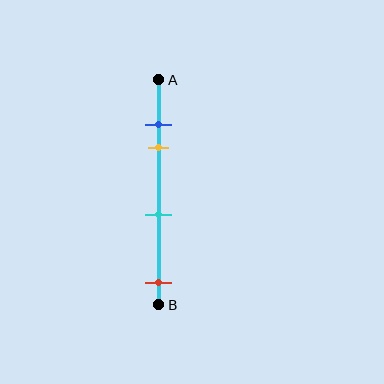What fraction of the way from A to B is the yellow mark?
The yellow mark is approximately 30% (0.3) of the way from A to B.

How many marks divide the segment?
There are 4 marks dividing the segment.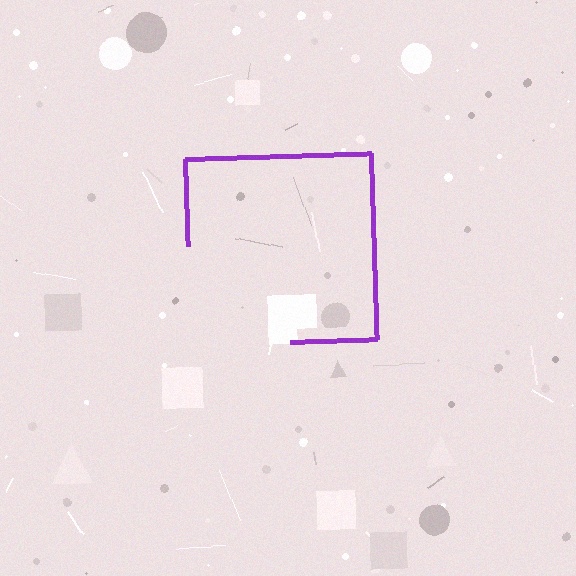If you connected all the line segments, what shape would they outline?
They would outline a square.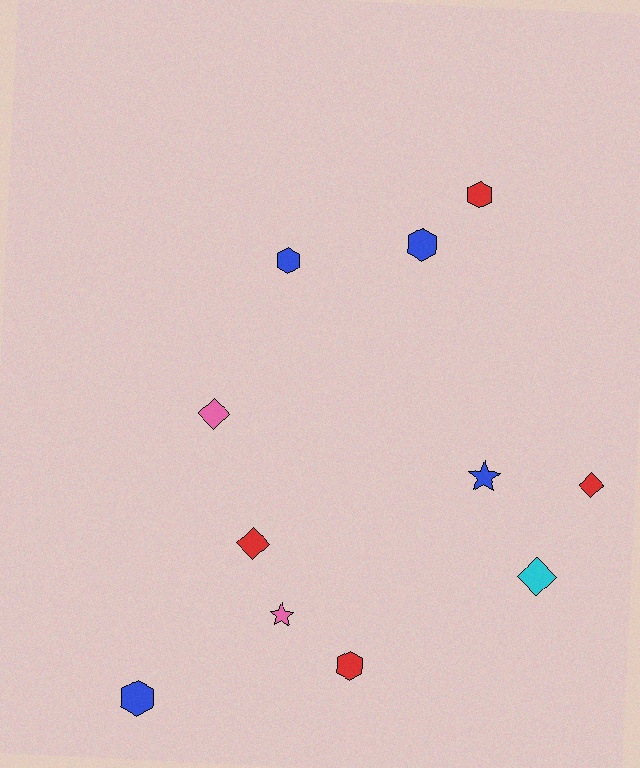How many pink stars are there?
There is 1 pink star.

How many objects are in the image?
There are 11 objects.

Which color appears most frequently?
Red, with 4 objects.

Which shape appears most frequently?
Hexagon, with 5 objects.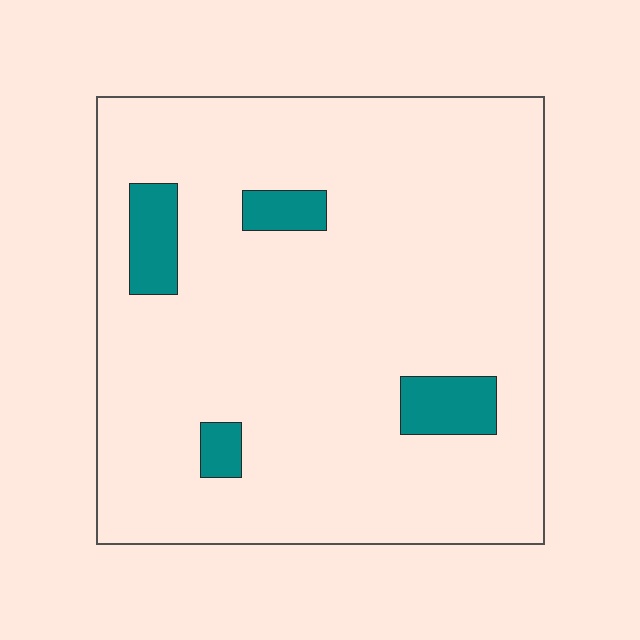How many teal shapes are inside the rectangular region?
4.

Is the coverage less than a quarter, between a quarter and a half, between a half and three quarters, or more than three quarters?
Less than a quarter.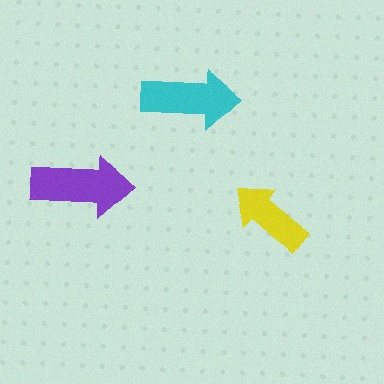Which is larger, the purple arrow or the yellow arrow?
The purple one.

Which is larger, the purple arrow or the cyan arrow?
The purple one.